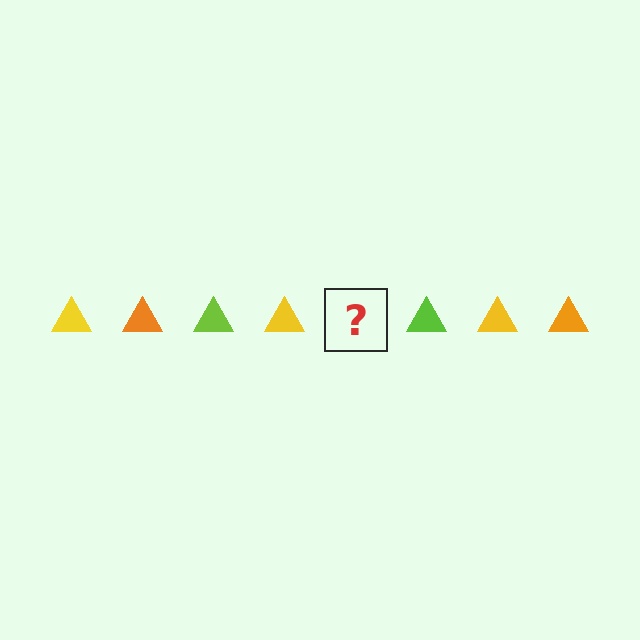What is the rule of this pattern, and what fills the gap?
The rule is that the pattern cycles through yellow, orange, lime triangles. The gap should be filled with an orange triangle.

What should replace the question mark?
The question mark should be replaced with an orange triangle.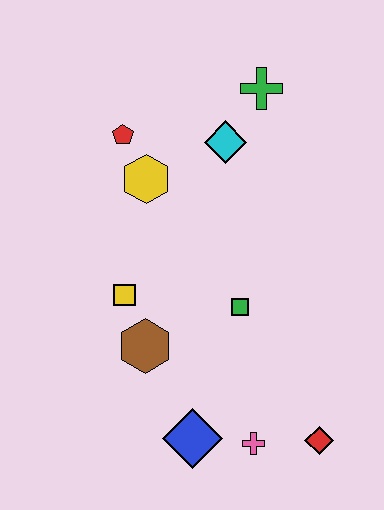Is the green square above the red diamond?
Yes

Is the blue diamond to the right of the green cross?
No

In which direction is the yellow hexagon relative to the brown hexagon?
The yellow hexagon is above the brown hexagon.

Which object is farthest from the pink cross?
The green cross is farthest from the pink cross.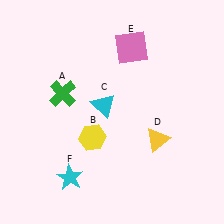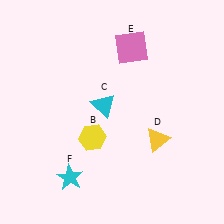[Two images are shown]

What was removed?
The green cross (A) was removed in Image 2.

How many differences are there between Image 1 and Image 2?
There is 1 difference between the two images.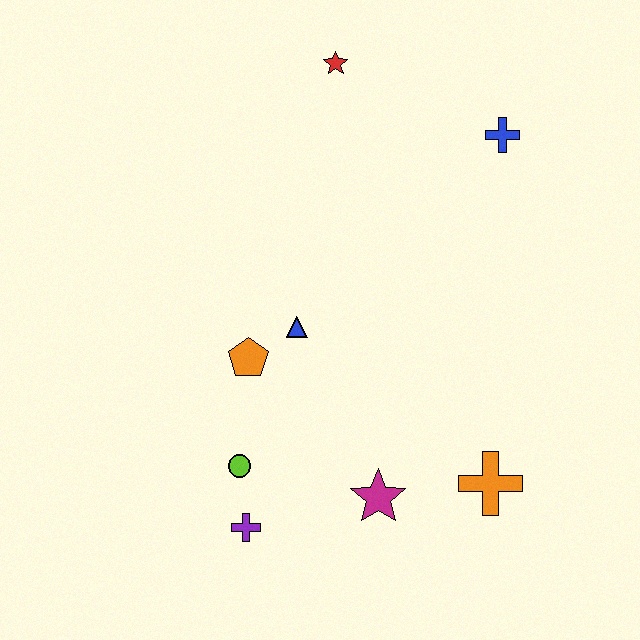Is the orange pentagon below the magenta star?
No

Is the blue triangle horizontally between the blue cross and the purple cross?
Yes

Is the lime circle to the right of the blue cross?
No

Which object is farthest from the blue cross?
The purple cross is farthest from the blue cross.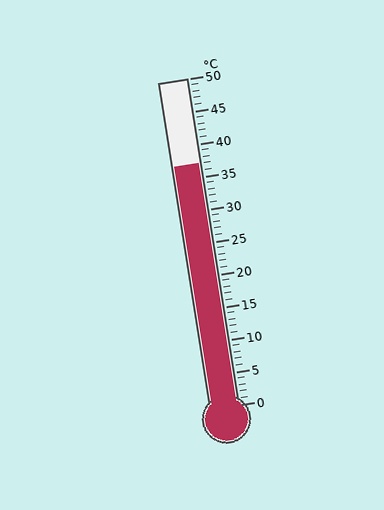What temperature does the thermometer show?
The thermometer shows approximately 37°C.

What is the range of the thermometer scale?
The thermometer scale ranges from 0°C to 50°C.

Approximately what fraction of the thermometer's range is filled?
The thermometer is filled to approximately 75% of its range.